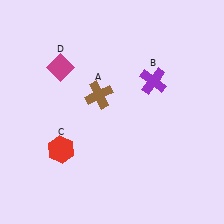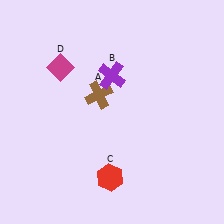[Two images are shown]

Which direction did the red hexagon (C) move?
The red hexagon (C) moved right.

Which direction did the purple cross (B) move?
The purple cross (B) moved left.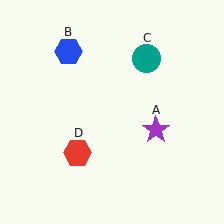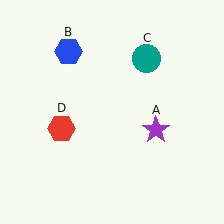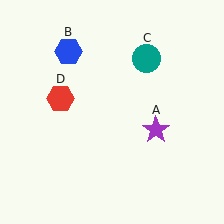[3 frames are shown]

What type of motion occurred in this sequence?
The red hexagon (object D) rotated clockwise around the center of the scene.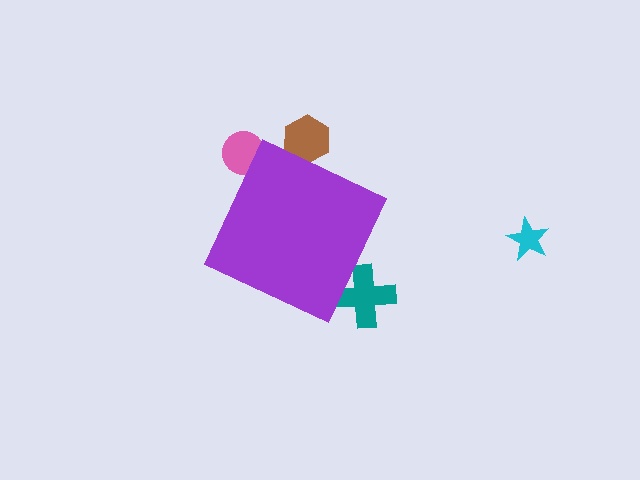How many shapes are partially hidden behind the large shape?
3 shapes are partially hidden.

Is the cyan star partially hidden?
No, the cyan star is fully visible.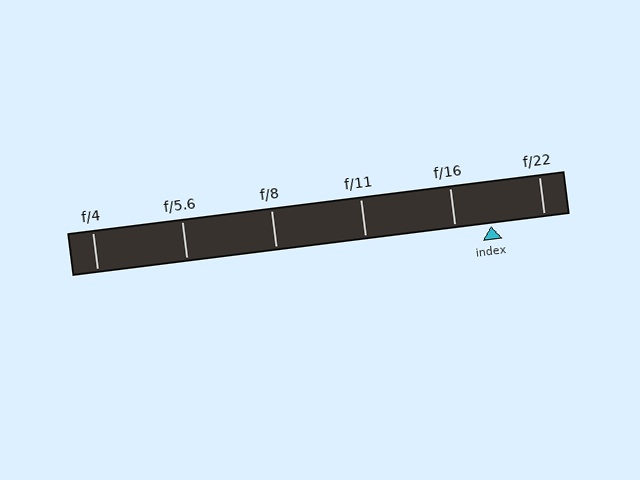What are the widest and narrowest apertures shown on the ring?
The widest aperture shown is f/4 and the narrowest is f/22.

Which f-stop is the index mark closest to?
The index mark is closest to f/16.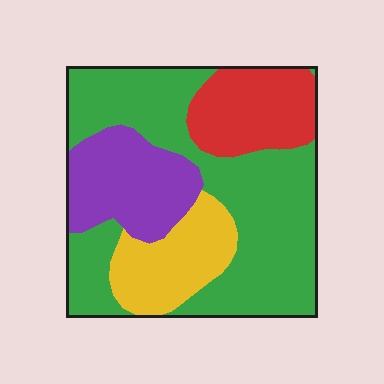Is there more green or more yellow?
Green.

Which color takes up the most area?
Green, at roughly 50%.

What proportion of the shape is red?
Red takes up about one sixth (1/6) of the shape.